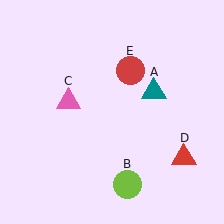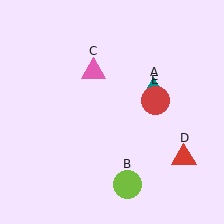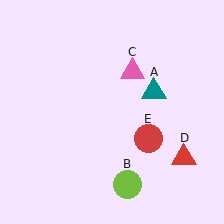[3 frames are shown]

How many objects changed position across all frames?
2 objects changed position: pink triangle (object C), red circle (object E).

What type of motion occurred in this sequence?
The pink triangle (object C), red circle (object E) rotated clockwise around the center of the scene.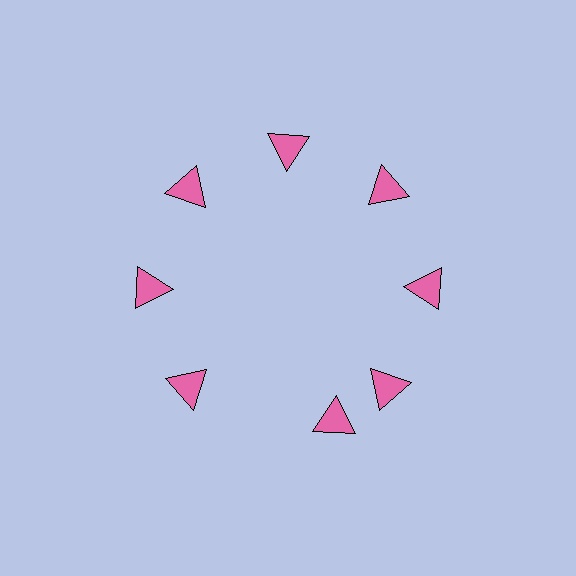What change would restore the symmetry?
The symmetry would be restored by rotating it back into even spacing with its neighbors so that all 8 triangles sit at equal angles and equal distance from the center.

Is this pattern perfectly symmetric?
No. The 8 pink triangles are arranged in a ring, but one element near the 6 o'clock position is rotated out of alignment along the ring, breaking the 8-fold rotational symmetry.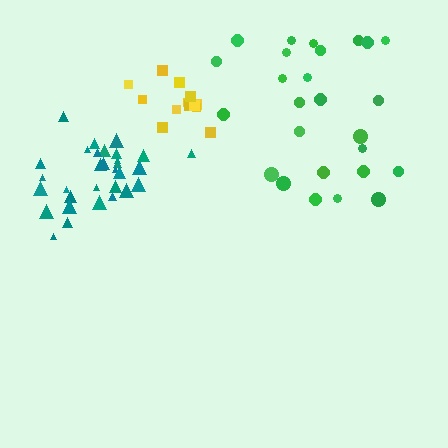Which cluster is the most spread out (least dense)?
Green.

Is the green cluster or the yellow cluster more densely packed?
Yellow.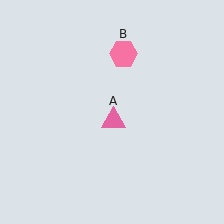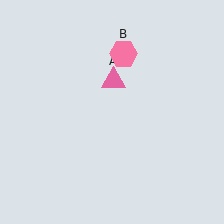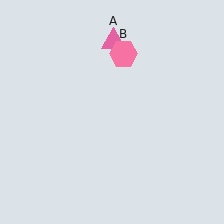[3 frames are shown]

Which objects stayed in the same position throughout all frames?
Pink hexagon (object B) remained stationary.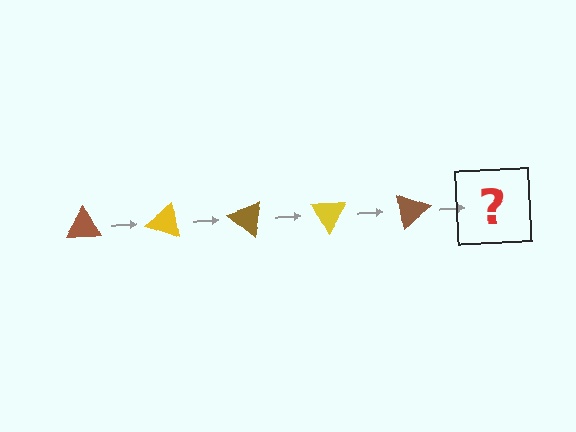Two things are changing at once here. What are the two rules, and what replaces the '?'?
The two rules are that it rotates 20 degrees each step and the color cycles through brown and yellow. The '?' should be a yellow triangle, rotated 100 degrees from the start.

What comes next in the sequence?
The next element should be a yellow triangle, rotated 100 degrees from the start.